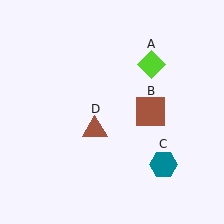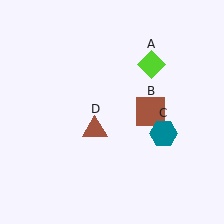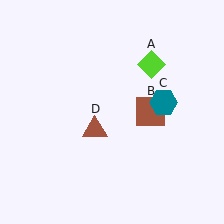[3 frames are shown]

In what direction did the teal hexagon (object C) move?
The teal hexagon (object C) moved up.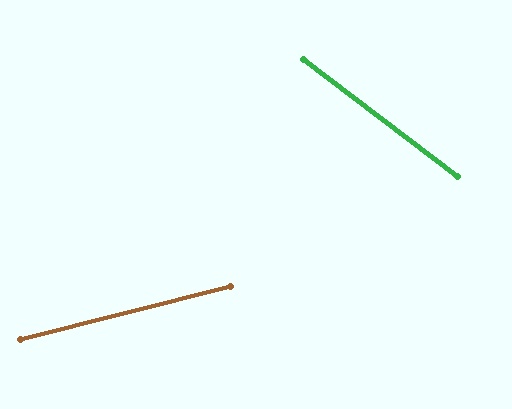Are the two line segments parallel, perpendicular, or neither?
Neither parallel nor perpendicular — they differ by about 51°.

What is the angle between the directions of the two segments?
Approximately 51 degrees.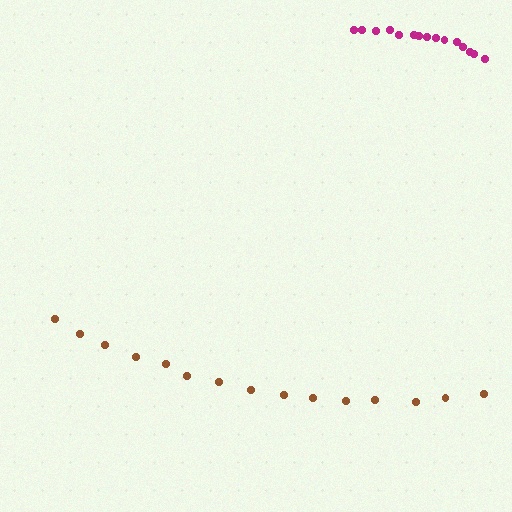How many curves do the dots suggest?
There are 2 distinct paths.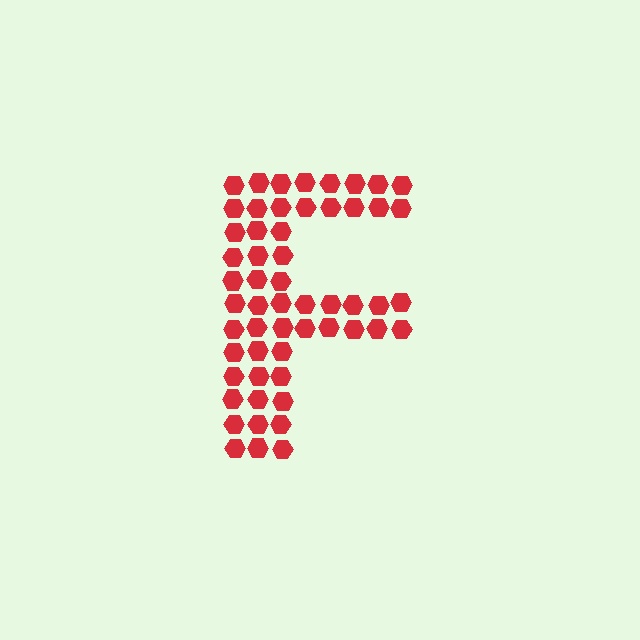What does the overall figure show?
The overall figure shows the letter F.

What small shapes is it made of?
It is made of small hexagons.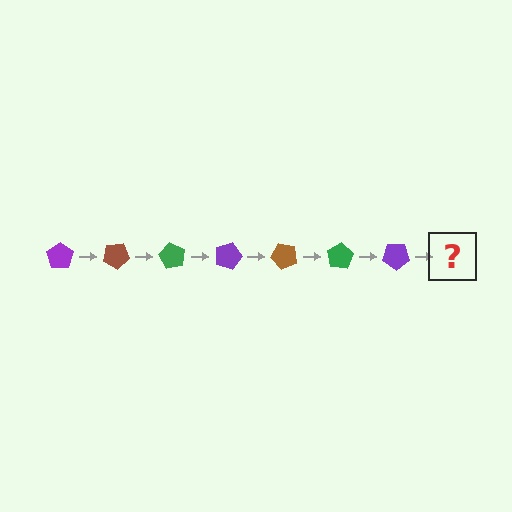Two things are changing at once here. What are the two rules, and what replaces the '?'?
The two rules are that it rotates 30 degrees each step and the color cycles through purple, brown, and green. The '?' should be a brown pentagon, rotated 210 degrees from the start.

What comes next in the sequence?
The next element should be a brown pentagon, rotated 210 degrees from the start.